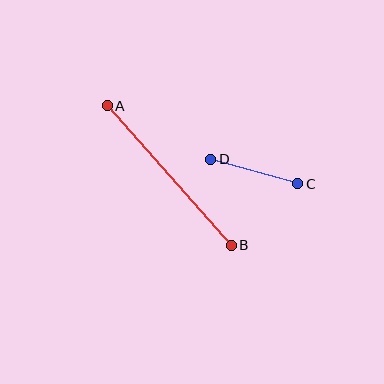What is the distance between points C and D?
The distance is approximately 90 pixels.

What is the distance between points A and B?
The distance is approximately 187 pixels.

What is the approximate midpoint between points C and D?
The midpoint is at approximately (254, 171) pixels.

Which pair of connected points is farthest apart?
Points A and B are farthest apart.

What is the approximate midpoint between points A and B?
The midpoint is at approximately (169, 175) pixels.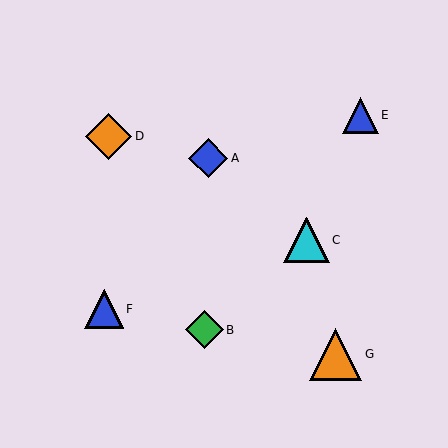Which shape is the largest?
The orange triangle (labeled G) is the largest.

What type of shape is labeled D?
Shape D is an orange diamond.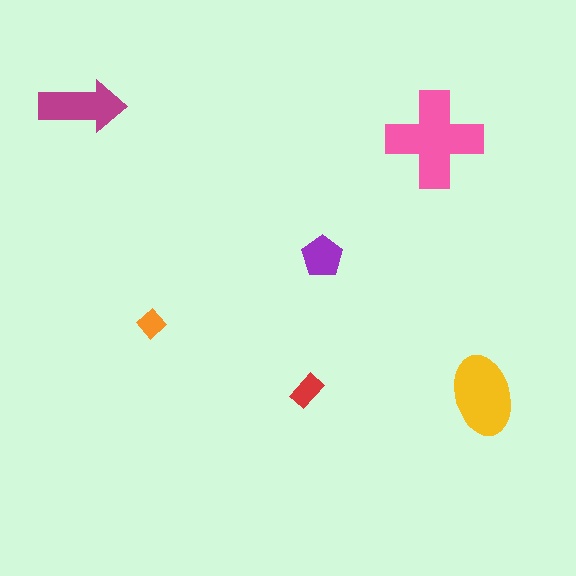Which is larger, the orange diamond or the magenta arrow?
The magenta arrow.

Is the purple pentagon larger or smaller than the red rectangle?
Larger.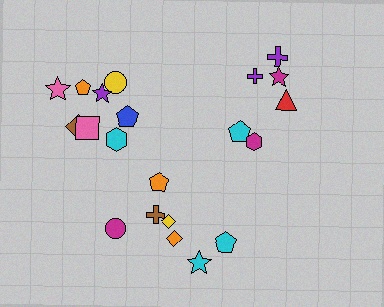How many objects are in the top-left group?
There are 8 objects.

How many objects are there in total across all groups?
There are 21 objects.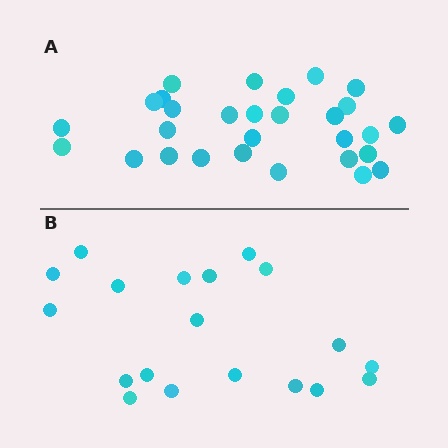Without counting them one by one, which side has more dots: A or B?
Region A (the top region) has more dots.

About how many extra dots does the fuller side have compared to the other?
Region A has roughly 10 or so more dots than region B.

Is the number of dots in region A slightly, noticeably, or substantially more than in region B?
Region A has substantially more. The ratio is roughly 1.5 to 1.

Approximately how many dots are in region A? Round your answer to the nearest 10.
About 30 dots. (The exact count is 29, which rounds to 30.)